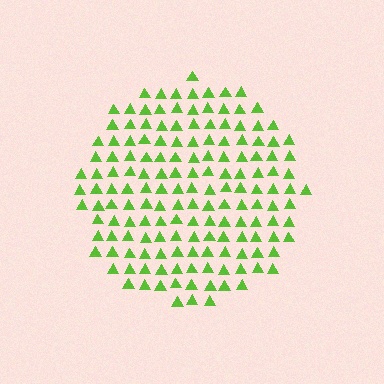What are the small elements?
The small elements are triangles.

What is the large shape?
The large shape is a circle.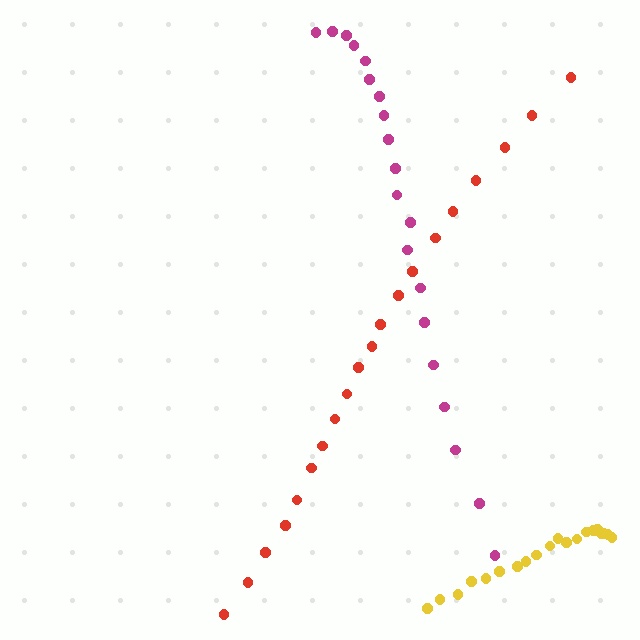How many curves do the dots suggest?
There are 3 distinct paths.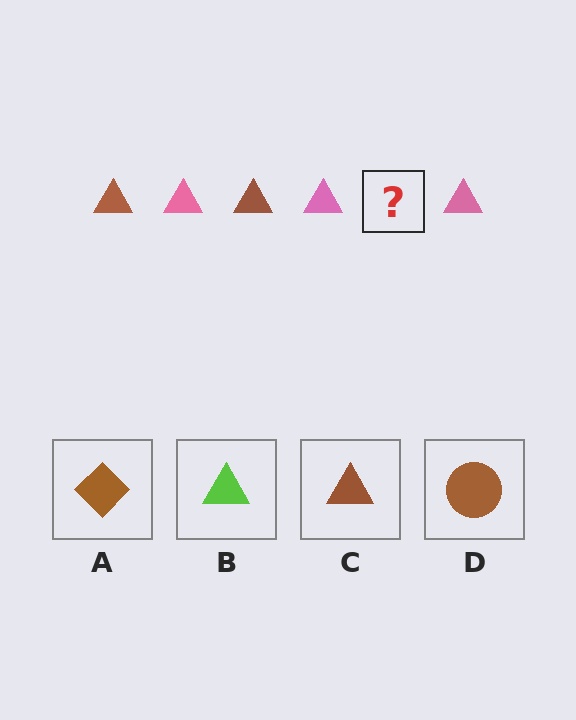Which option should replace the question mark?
Option C.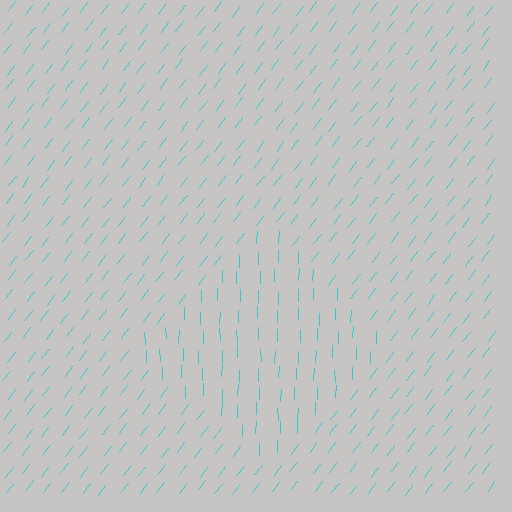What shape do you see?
I see a diamond.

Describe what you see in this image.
The image is filled with small cyan line segments. A diamond region in the image has lines oriented differently from the surrounding lines, creating a visible texture boundary.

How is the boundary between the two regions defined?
The boundary is defined purely by a change in line orientation (approximately 37 degrees difference). All lines are the same color and thickness.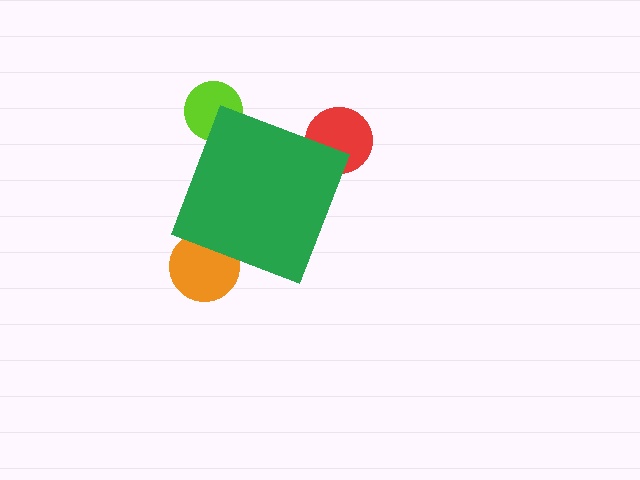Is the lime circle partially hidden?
Yes, the lime circle is partially hidden behind the green diamond.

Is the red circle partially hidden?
Yes, the red circle is partially hidden behind the green diamond.